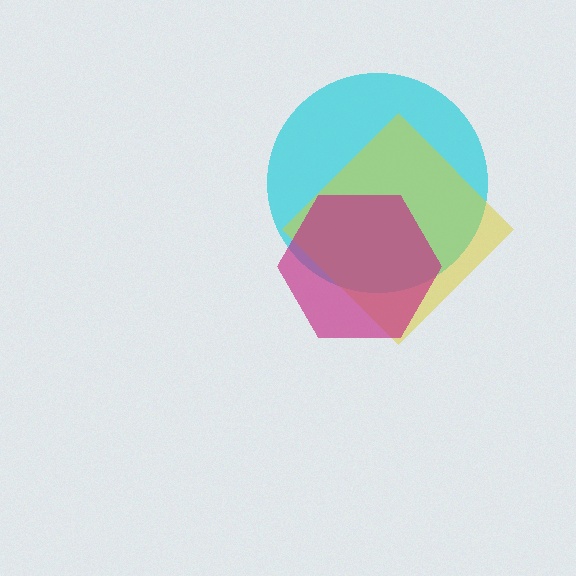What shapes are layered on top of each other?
The layered shapes are: a cyan circle, a yellow diamond, a magenta hexagon.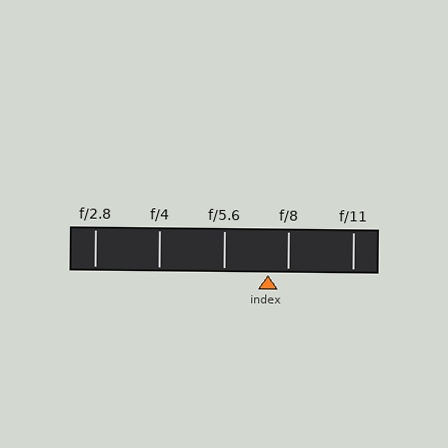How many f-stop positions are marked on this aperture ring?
There are 5 f-stop positions marked.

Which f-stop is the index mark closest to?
The index mark is closest to f/8.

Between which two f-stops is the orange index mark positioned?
The index mark is between f/5.6 and f/8.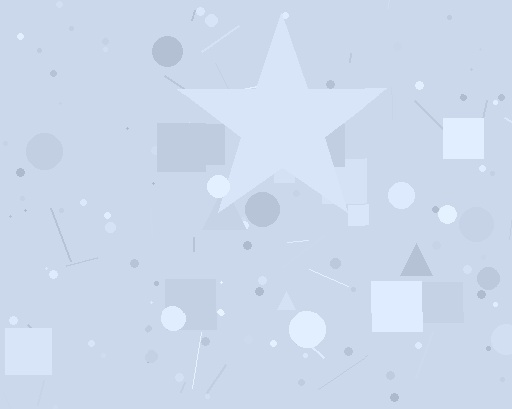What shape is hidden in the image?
A star is hidden in the image.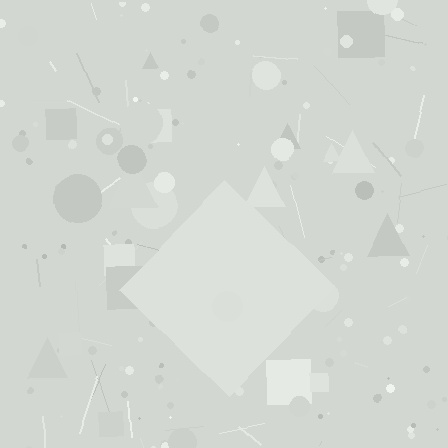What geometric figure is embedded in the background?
A diamond is embedded in the background.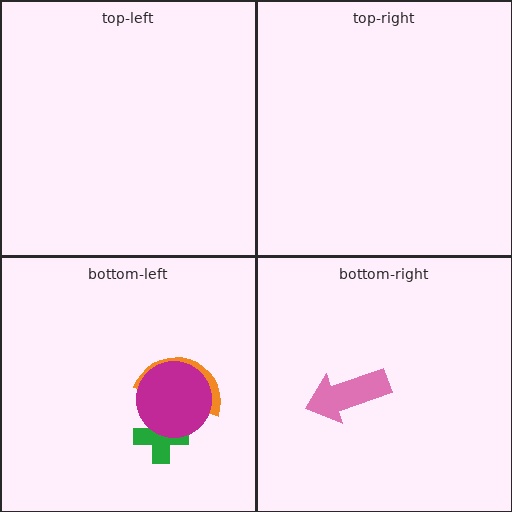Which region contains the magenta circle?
The bottom-left region.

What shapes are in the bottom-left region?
The green cross, the orange semicircle, the magenta circle.